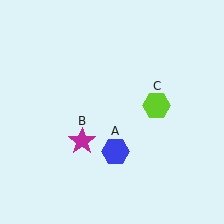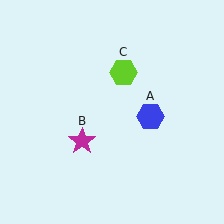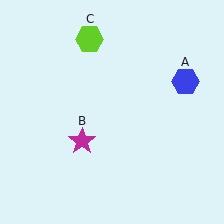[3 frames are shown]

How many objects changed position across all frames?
2 objects changed position: blue hexagon (object A), lime hexagon (object C).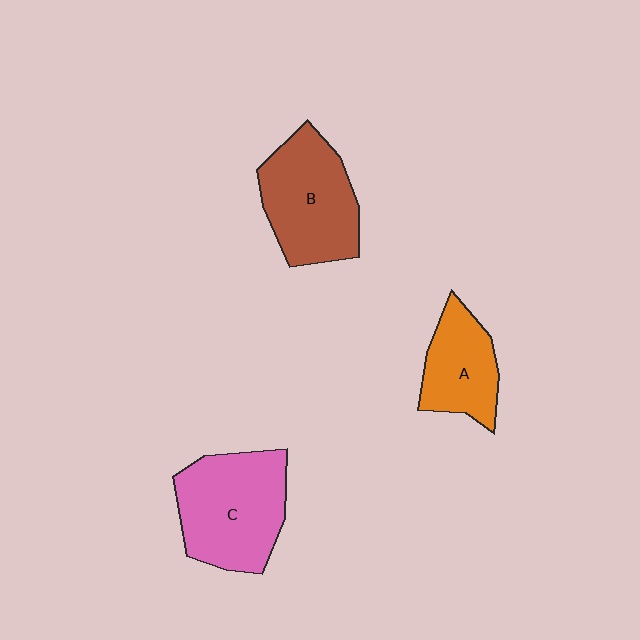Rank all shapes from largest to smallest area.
From largest to smallest: C (pink), B (brown), A (orange).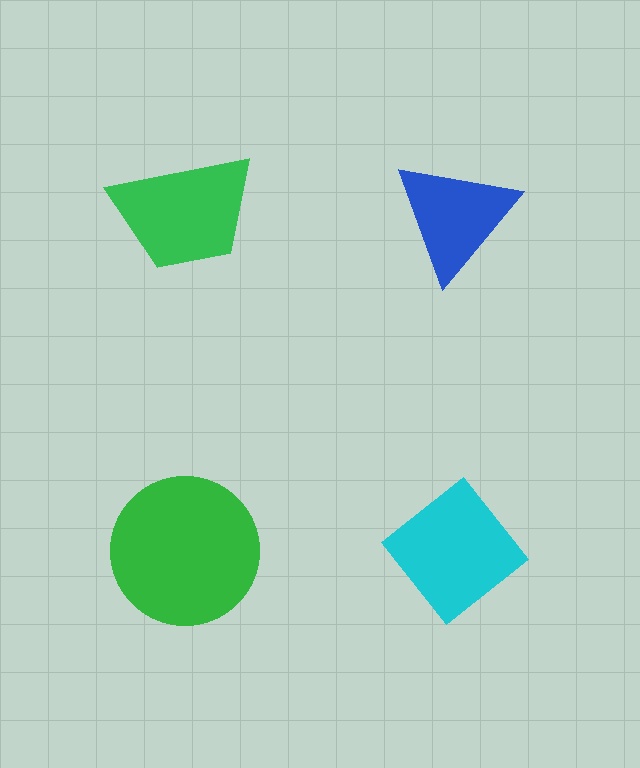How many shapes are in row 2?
2 shapes.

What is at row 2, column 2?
A cyan diamond.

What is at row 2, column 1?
A green circle.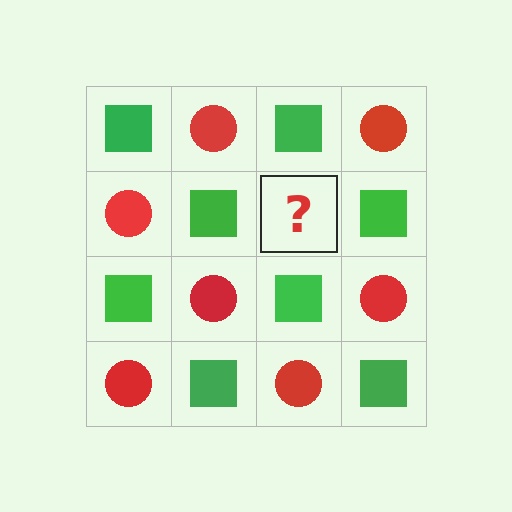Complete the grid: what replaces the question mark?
The question mark should be replaced with a red circle.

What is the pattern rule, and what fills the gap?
The rule is that it alternates green square and red circle in a checkerboard pattern. The gap should be filled with a red circle.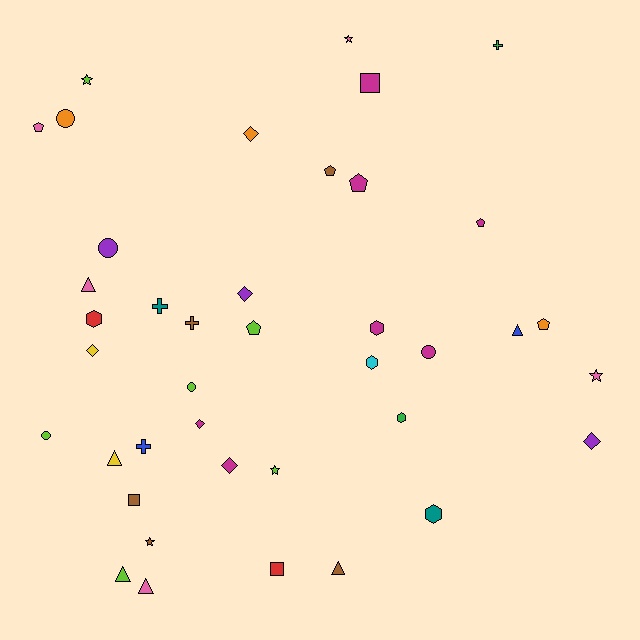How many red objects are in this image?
There are 2 red objects.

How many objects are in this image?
There are 40 objects.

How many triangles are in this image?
There are 6 triangles.